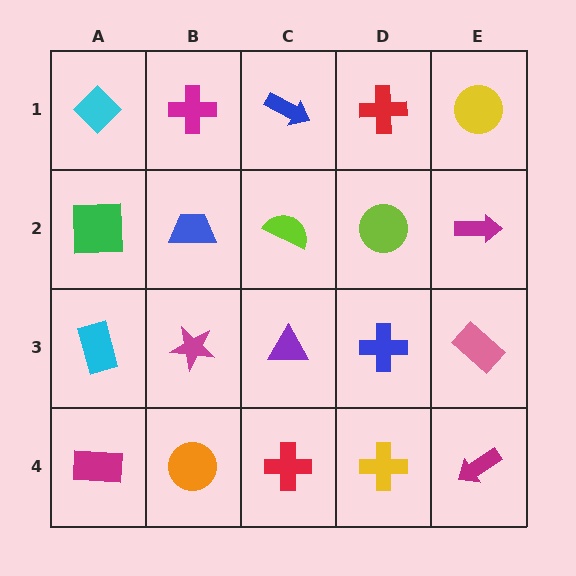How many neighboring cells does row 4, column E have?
2.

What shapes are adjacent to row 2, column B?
A magenta cross (row 1, column B), a magenta star (row 3, column B), a green square (row 2, column A), a lime semicircle (row 2, column C).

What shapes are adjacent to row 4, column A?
A cyan rectangle (row 3, column A), an orange circle (row 4, column B).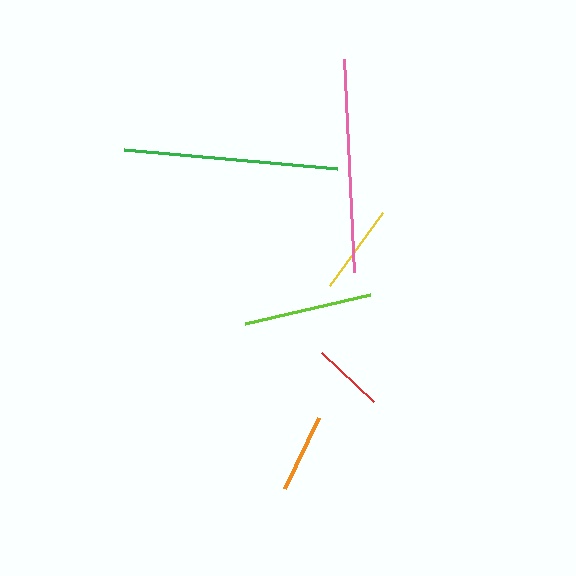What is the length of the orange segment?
The orange segment is approximately 79 pixels long.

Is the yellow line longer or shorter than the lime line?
The lime line is longer than the yellow line.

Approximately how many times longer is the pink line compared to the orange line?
The pink line is approximately 2.7 times the length of the orange line.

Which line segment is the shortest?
The red line is the shortest at approximately 72 pixels.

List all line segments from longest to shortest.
From longest to shortest: green, pink, lime, yellow, orange, red.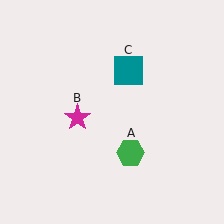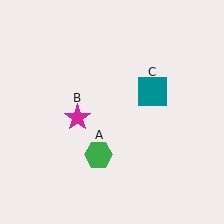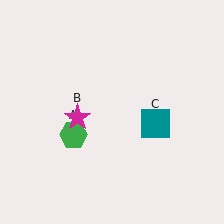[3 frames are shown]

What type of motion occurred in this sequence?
The green hexagon (object A), teal square (object C) rotated clockwise around the center of the scene.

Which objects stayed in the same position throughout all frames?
Magenta star (object B) remained stationary.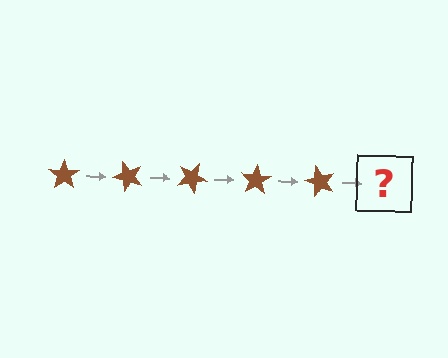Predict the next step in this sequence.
The next step is a brown star rotated 250 degrees.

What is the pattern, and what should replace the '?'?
The pattern is that the star rotates 50 degrees each step. The '?' should be a brown star rotated 250 degrees.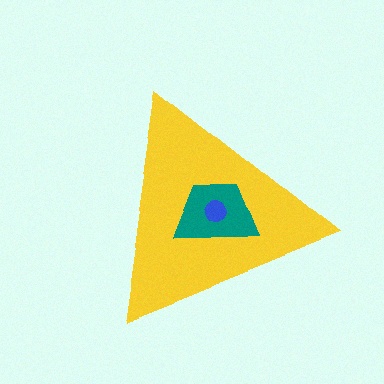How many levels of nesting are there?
3.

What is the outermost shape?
The yellow triangle.